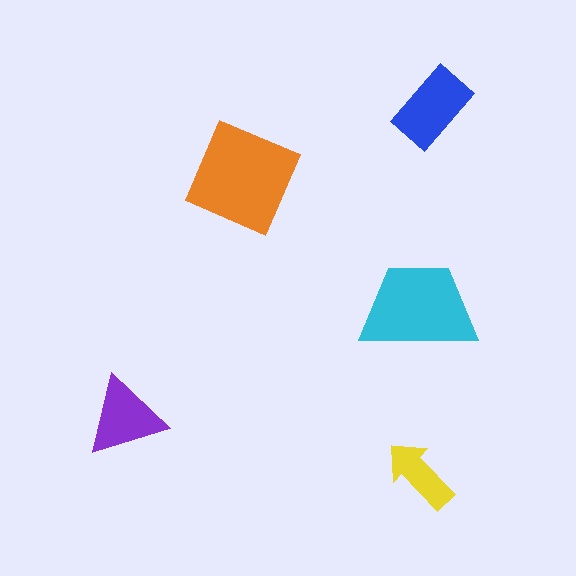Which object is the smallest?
The yellow arrow.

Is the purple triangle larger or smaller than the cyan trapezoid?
Smaller.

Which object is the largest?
The orange square.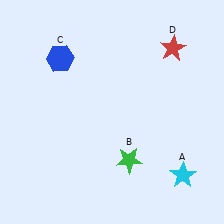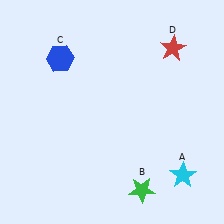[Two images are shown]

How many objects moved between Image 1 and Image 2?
1 object moved between the two images.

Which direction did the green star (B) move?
The green star (B) moved down.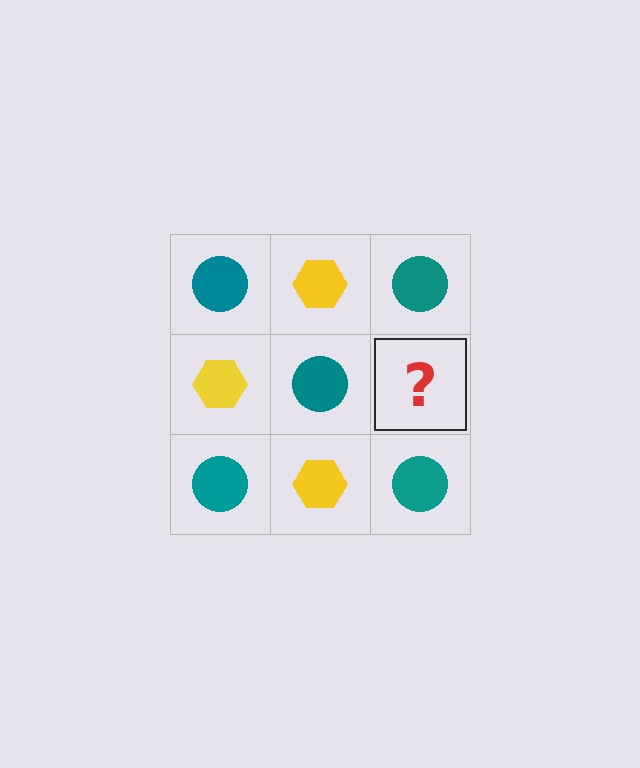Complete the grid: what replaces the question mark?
The question mark should be replaced with a yellow hexagon.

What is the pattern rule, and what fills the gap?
The rule is that it alternates teal circle and yellow hexagon in a checkerboard pattern. The gap should be filled with a yellow hexagon.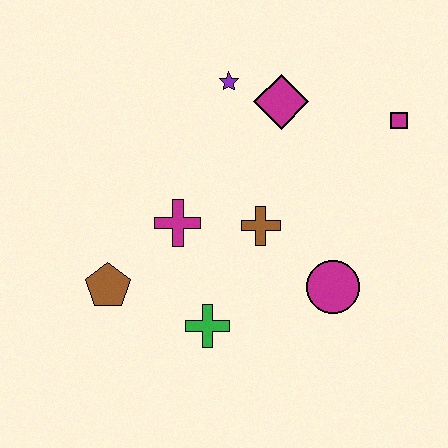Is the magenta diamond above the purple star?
No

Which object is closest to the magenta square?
The magenta diamond is closest to the magenta square.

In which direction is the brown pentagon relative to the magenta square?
The brown pentagon is to the left of the magenta square.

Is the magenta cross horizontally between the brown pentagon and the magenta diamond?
Yes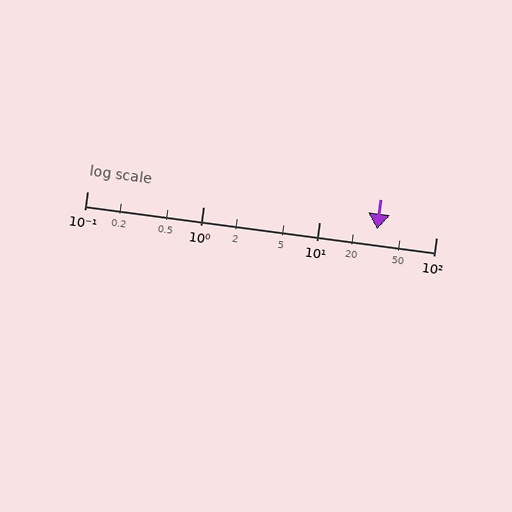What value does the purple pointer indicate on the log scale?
The pointer indicates approximately 31.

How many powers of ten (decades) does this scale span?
The scale spans 3 decades, from 0.1 to 100.